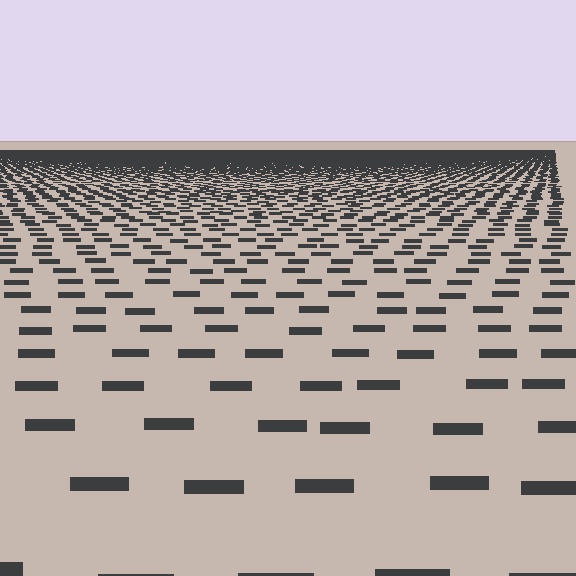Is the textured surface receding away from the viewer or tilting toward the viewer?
The surface is receding away from the viewer. Texture elements get smaller and denser toward the top.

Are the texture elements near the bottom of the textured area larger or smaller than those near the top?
Larger. Near the bottom, elements are closer to the viewer and appear at a bigger on-screen size.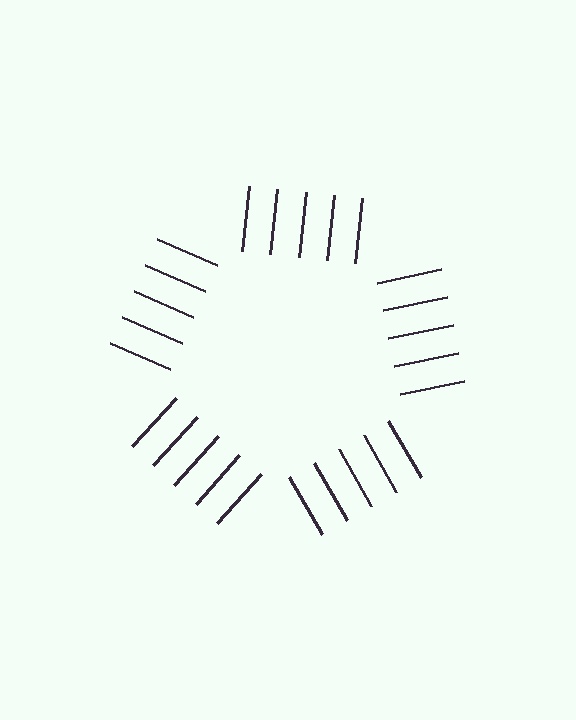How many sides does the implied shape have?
5 sides — the line-ends trace a pentagon.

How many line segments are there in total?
25 — 5 along each of the 5 edges.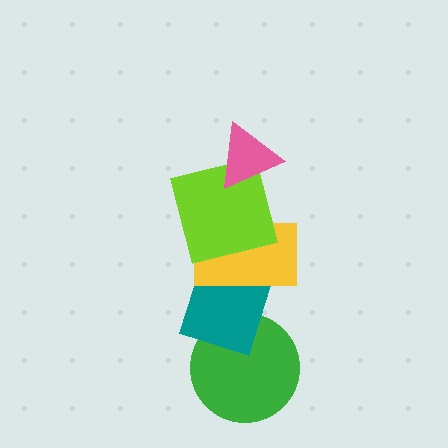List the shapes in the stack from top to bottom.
From top to bottom: the pink triangle, the lime square, the yellow rectangle, the teal diamond, the green circle.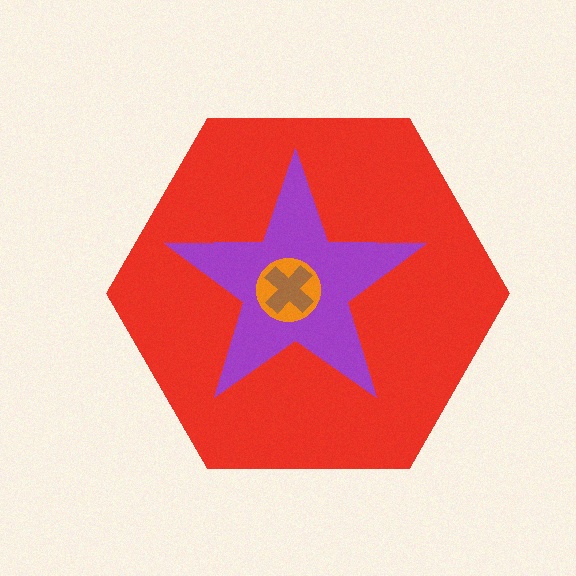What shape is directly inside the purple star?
The orange circle.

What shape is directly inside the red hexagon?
The purple star.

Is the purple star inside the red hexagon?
Yes.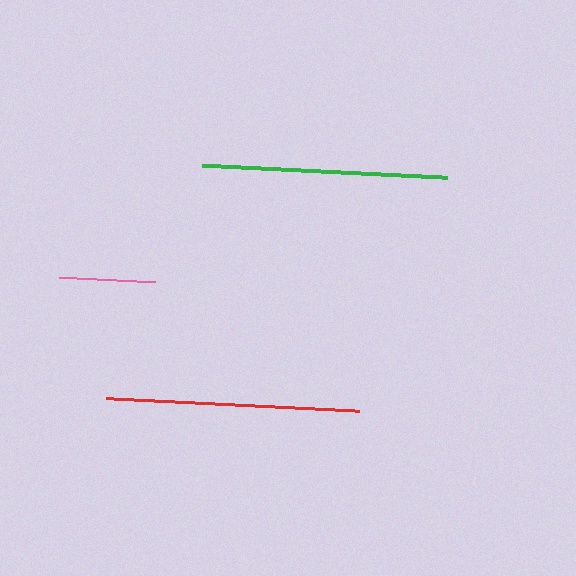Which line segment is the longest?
The red line is the longest at approximately 253 pixels.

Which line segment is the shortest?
The pink line is the shortest at approximately 97 pixels.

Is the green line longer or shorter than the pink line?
The green line is longer than the pink line.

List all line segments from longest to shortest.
From longest to shortest: red, green, pink.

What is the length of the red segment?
The red segment is approximately 253 pixels long.